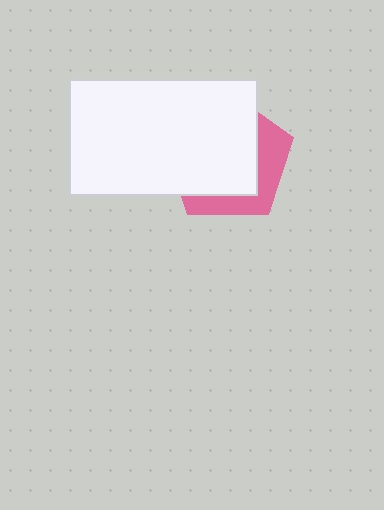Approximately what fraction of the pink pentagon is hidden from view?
Roughly 67% of the pink pentagon is hidden behind the white rectangle.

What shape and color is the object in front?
The object in front is a white rectangle.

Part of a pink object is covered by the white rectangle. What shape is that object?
It is a pentagon.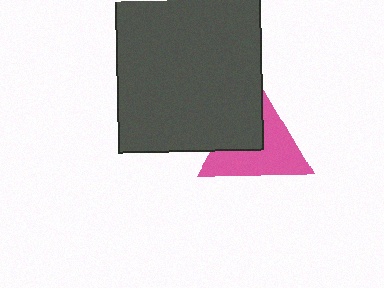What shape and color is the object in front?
The object in front is a dark gray rectangle.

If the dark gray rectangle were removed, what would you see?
You would see the complete pink triangle.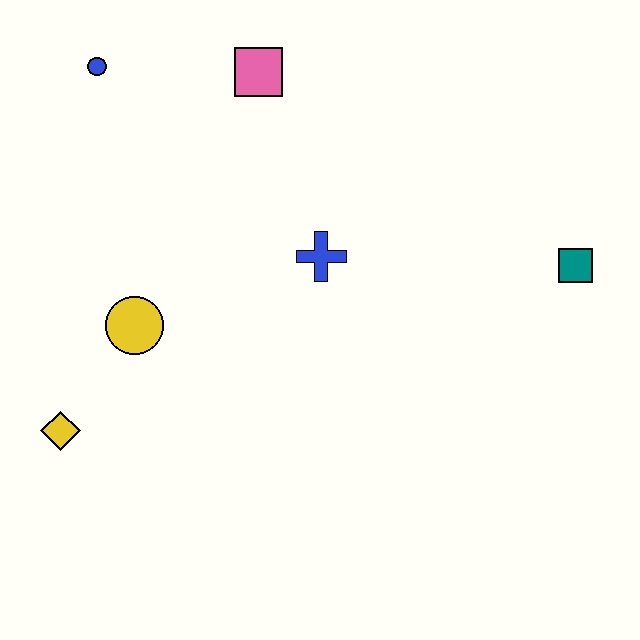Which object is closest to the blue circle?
The pink square is closest to the blue circle.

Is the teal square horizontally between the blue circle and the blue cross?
No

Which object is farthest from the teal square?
The yellow diamond is farthest from the teal square.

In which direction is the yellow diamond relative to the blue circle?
The yellow diamond is below the blue circle.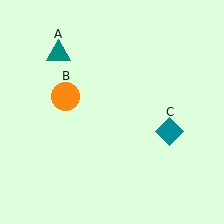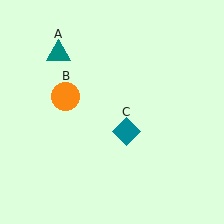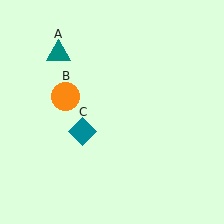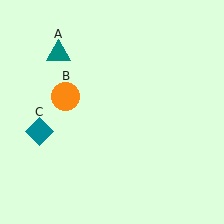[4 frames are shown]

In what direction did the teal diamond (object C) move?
The teal diamond (object C) moved left.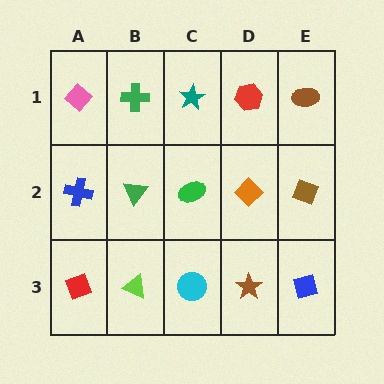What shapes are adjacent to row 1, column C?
A green ellipse (row 2, column C), a green cross (row 1, column B), a red hexagon (row 1, column D).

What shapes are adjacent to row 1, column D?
An orange diamond (row 2, column D), a teal star (row 1, column C), a brown ellipse (row 1, column E).